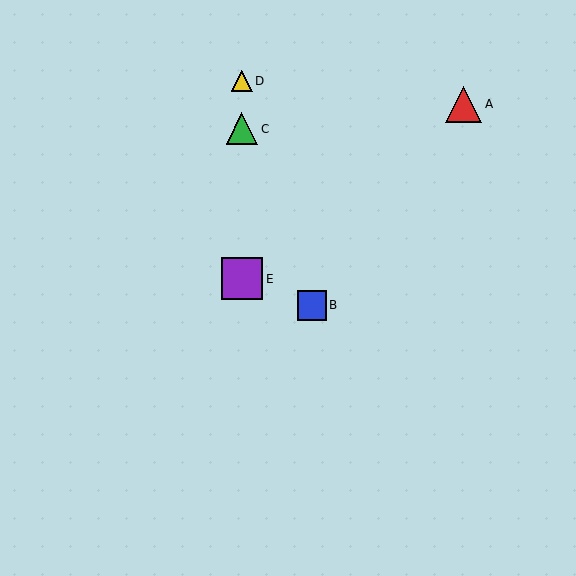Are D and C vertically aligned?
Yes, both are at x≈242.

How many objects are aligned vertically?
3 objects (C, D, E) are aligned vertically.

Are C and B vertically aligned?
No, C is at x≈242 and B is at x≈312.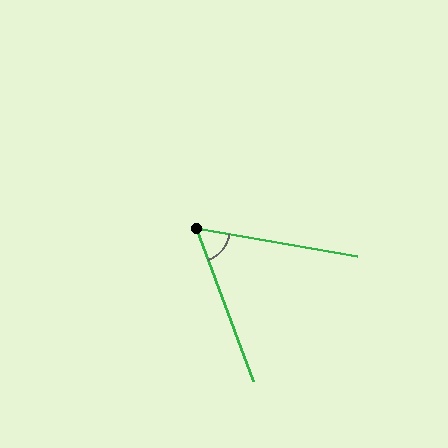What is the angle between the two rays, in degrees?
Approximately 60 degrees.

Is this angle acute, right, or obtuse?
It is acute.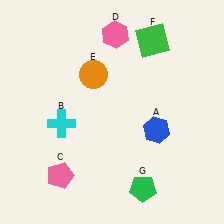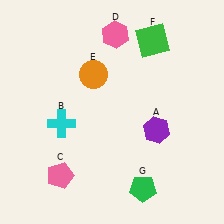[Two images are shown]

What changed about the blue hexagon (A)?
In Image 1, A is blue. In Image 2, it changed to purple.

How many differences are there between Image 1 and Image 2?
There is 1 difference between the two images.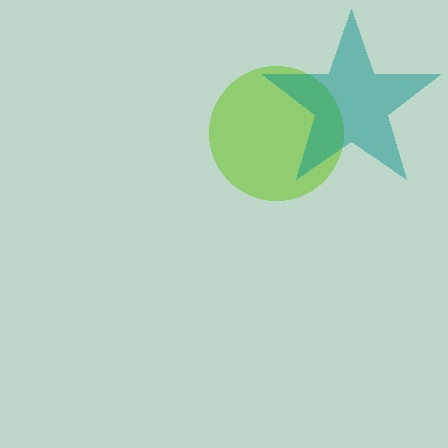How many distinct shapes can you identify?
There are 2 distinct shapes: a lime circle, a teal star.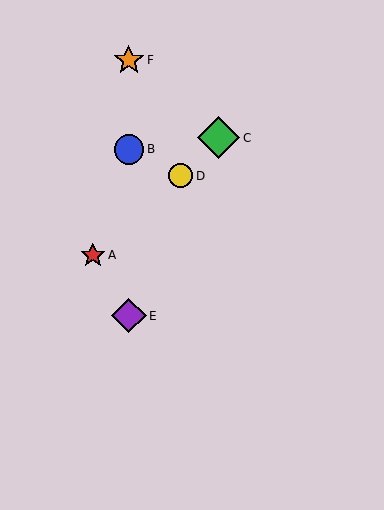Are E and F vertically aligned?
Yes, both are at x≈129.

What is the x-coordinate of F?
Object F is at x≈129.